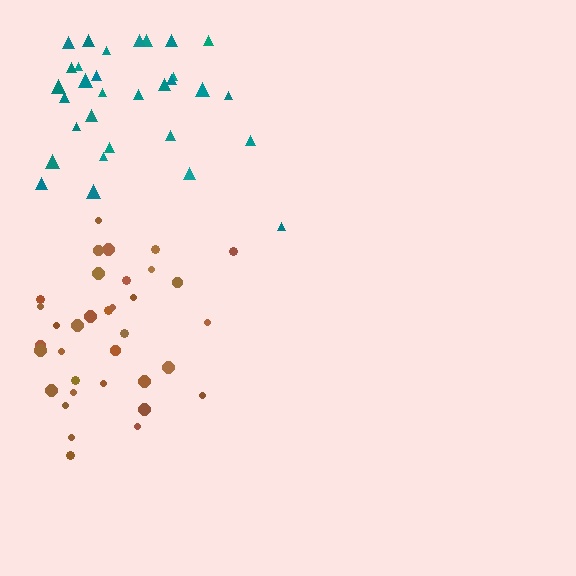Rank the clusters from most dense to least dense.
teal, brown.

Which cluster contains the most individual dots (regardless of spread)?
Brown (35).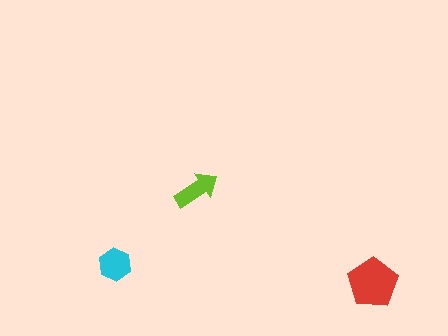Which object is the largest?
The red pentagon.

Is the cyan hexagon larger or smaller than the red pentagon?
Smaller.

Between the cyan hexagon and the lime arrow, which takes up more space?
The cyan hexagon.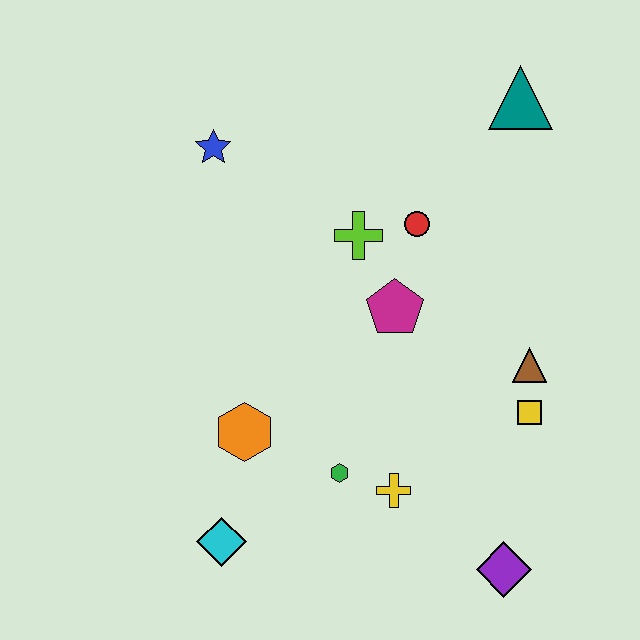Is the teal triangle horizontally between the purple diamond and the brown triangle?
Yes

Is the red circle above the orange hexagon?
Yes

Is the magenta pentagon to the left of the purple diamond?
Yes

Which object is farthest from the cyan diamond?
The teal triangle is farthest from the cyan diamond.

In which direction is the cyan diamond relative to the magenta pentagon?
The cyan diamond is below the magenta pentagon.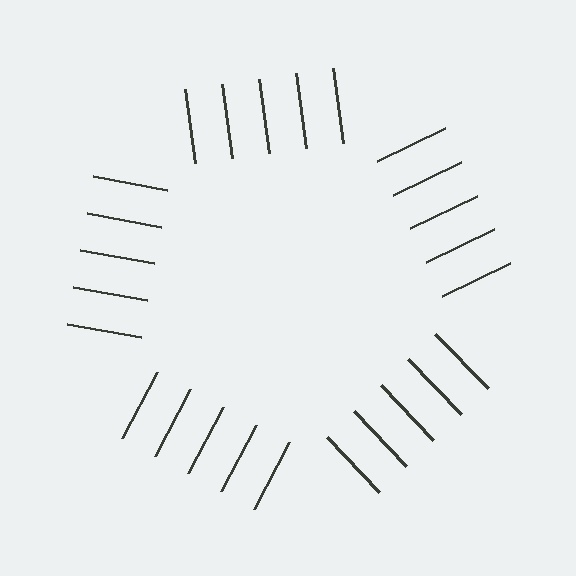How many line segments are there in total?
25 — 5 along each of the 5 edges.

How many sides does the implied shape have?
5 sides — the line-ends trace a pentagon.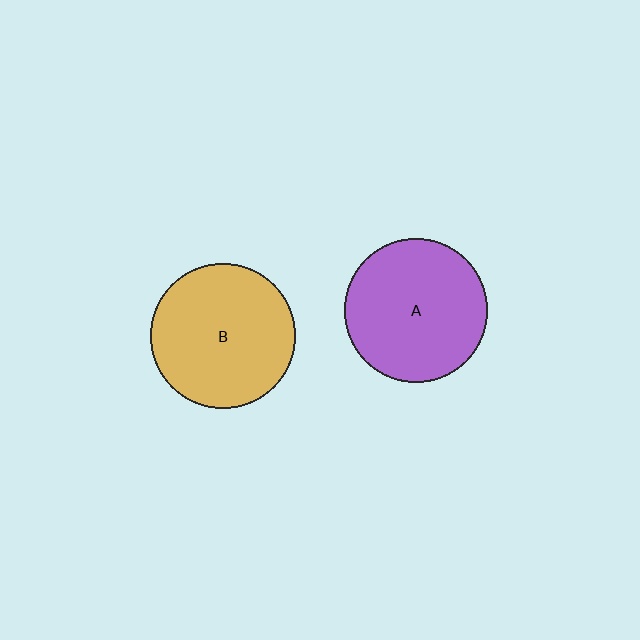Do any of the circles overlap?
No, none of the circles overlap.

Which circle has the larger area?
Circle B (orange).